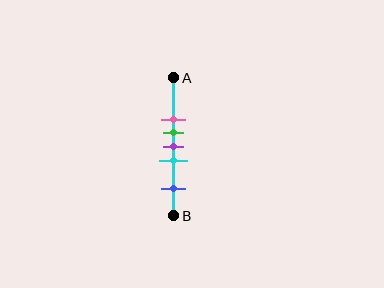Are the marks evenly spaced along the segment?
No, the marks are not evenly spaced.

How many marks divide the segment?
There are 5 marks dividing the segment.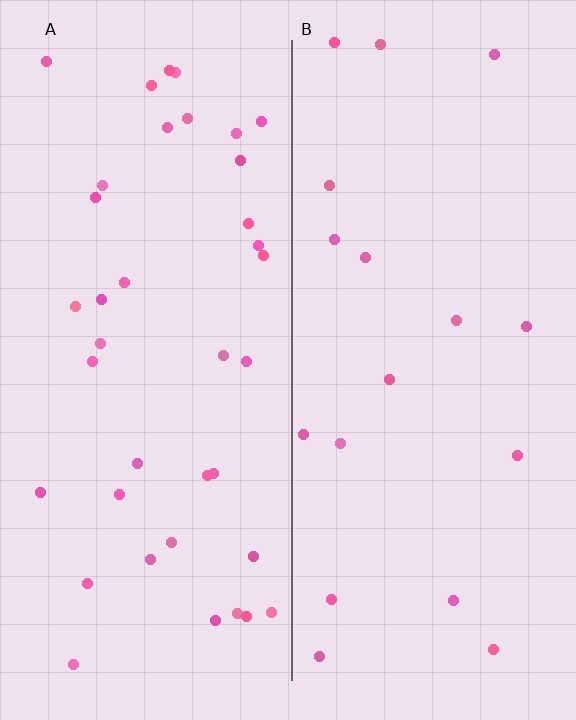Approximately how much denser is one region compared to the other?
Approximately 2.1× — region A over region B.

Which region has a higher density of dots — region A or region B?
A (the left).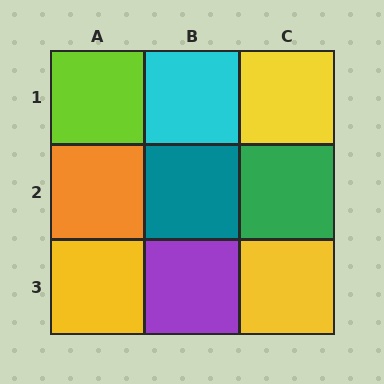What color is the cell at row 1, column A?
Lime.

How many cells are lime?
1 cell is lime.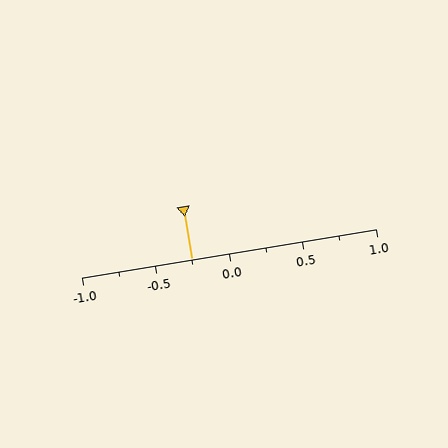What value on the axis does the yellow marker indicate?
The marker indicates approximately -0.25.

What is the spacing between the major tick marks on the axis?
The major ticks are spaced 0.5 apart.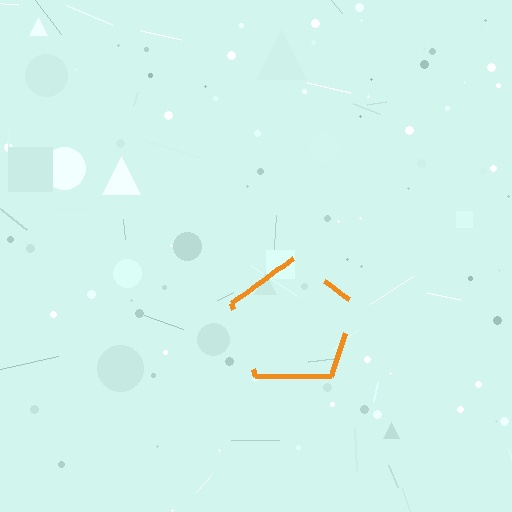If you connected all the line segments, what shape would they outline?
They would outline a pentagon.